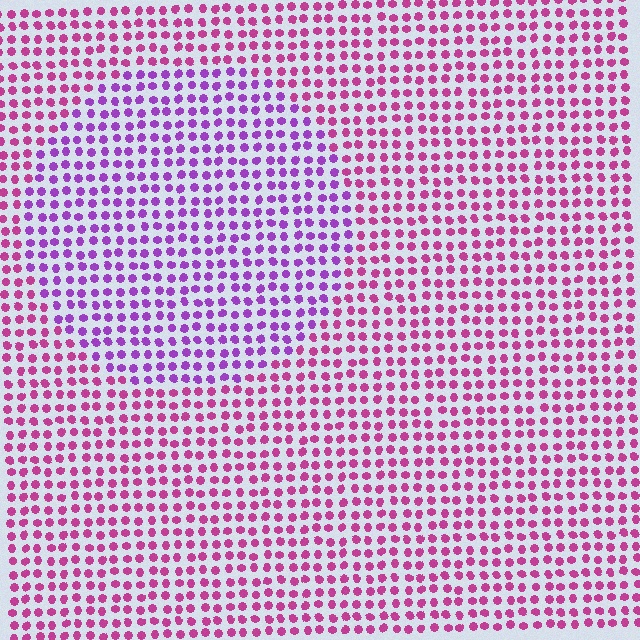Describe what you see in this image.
The image is filled with small magenta elements in a uniform arrangement. A circle-shaped region is visible where the elements are tinted to a slightly different hue, forming a subtle color boundary.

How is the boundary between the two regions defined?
The boundary is defined purely by a slight shift in hue (about 37 degrees). Spacing, size, and orientation are identical on both sides.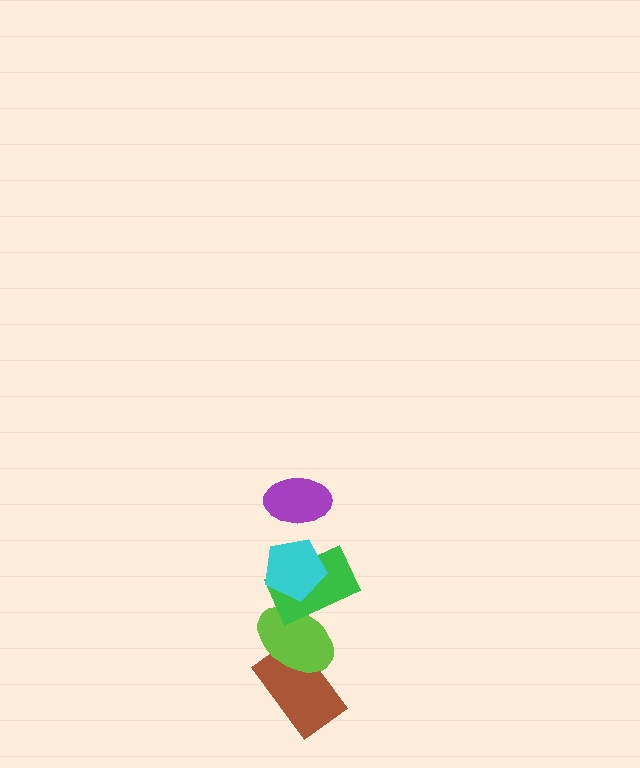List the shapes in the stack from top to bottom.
From top to bottom: the purple ellipse, the cyan pentagon, the green rectangle, the lime ellipse, the brown rectangle.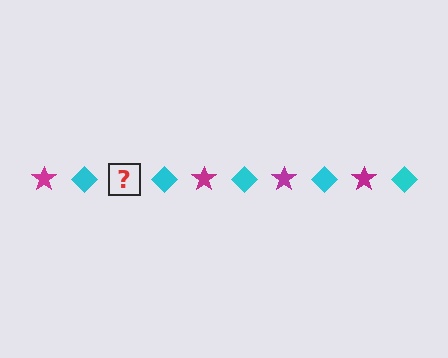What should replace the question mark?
The question mark should be replaced with a magenta star.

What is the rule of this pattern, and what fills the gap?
The rule is that the pattern alternates between magenta star and cyan diamond. The gap should be filled with a magenta star.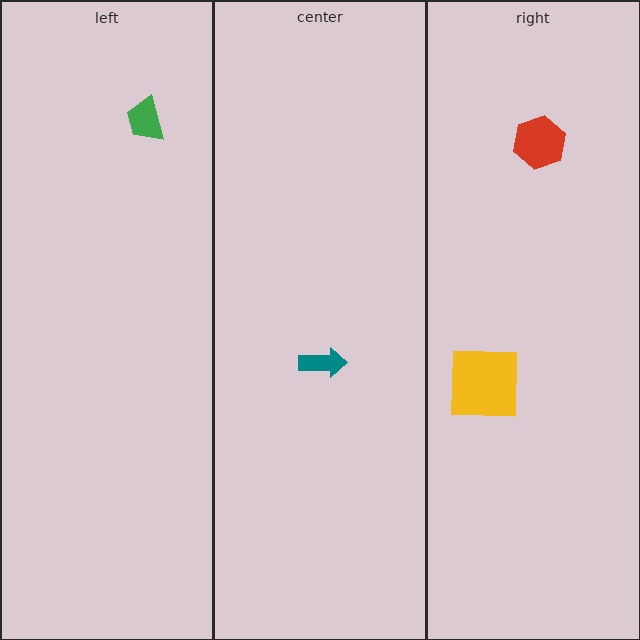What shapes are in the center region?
The teal arrow.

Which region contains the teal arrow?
The center region.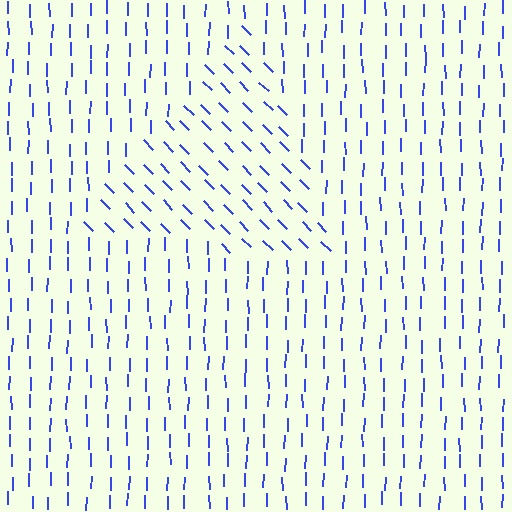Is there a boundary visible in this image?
Yes, there is a texture boundary formed by a change in line orientation.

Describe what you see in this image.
The image is filled with small blue line segments. A triangle region in the image has lines oriented differently from the surrounding lines, creating a visible texture boundary.